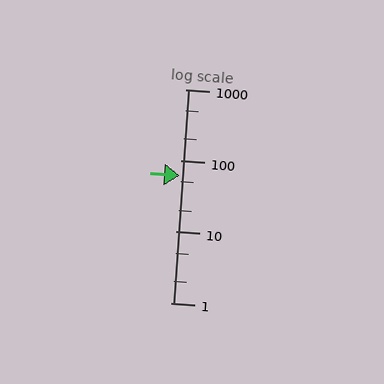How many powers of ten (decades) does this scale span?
The scale spans 3 decades, from 1 to 1000.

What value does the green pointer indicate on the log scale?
The pointer indicates approximately 62.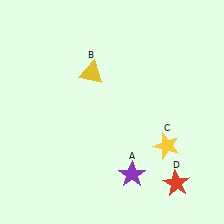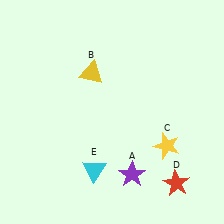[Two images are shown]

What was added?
A cyan triangle (E) was added in Image 2.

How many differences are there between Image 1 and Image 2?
There is 1 difference between the two images.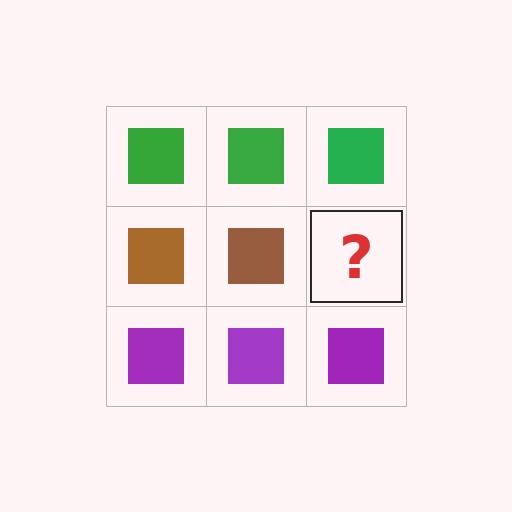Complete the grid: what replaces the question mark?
The question mark should be replaced with a brown square.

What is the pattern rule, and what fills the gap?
The rule is that each row has a consistent color. The gap should be filled with a brown square.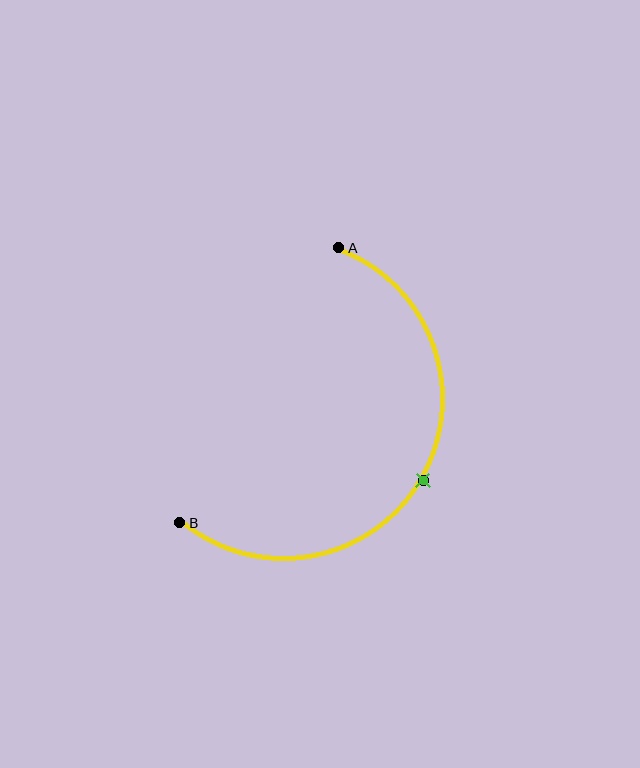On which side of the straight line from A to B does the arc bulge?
The arc bulges to the right of the straight line connecting A and B.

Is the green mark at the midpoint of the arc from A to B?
Yes. The green mark lies on the arc at equal arc-length from both A and B — it is the arc midpoint.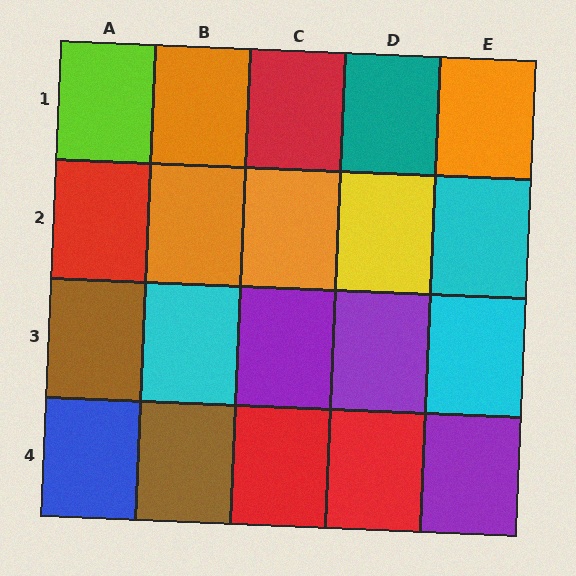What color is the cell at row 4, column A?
Blue.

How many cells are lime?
1 cell is lime.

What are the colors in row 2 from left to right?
Red, orange, orange, yellow, cyan.